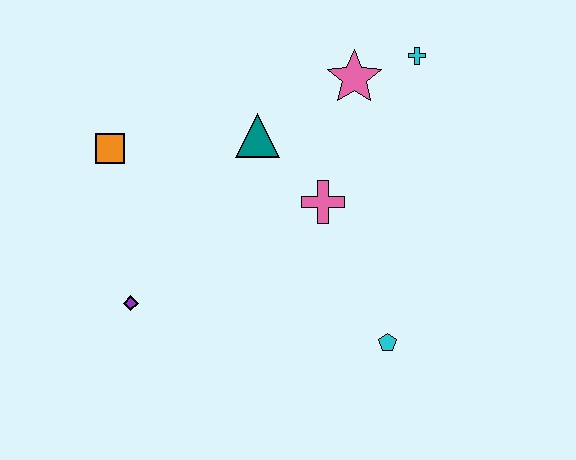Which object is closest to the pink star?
The cyan cross is closest to the pink star.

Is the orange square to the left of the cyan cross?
Yes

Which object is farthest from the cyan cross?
The purple diamond is farthest from the cyan cross.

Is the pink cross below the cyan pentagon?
No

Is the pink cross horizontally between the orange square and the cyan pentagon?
Yes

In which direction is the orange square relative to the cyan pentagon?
The orange square is to the left of the cyan pentagon.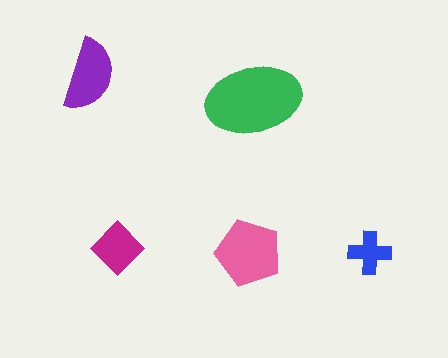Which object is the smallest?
The blue cross.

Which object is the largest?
The green ellipse.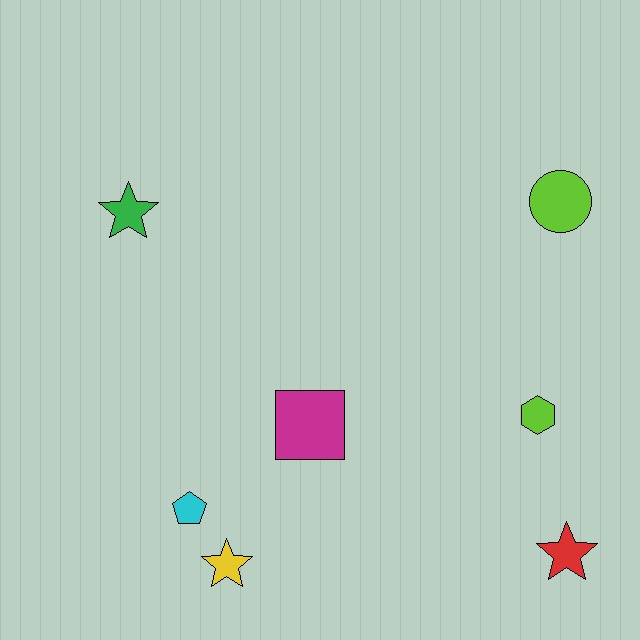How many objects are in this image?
There are 7 objects.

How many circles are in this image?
There is 1 circle.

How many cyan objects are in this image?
There is 1 cyan object.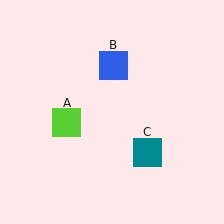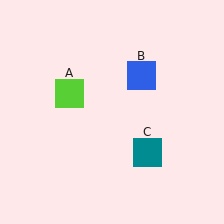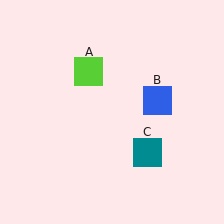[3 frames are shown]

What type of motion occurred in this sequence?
The lime square (object A), blue square (object B) rotated clockwise around the center of the scene.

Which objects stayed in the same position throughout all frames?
Teal square (object C) remained stationary.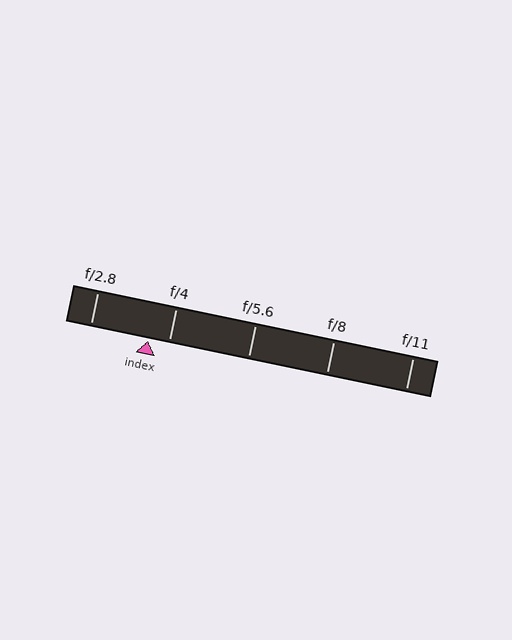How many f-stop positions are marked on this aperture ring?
There are 5 f-stop positions marked.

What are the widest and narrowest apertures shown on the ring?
The widest aperture shown is f/2.8 and the narrowest is f/11.